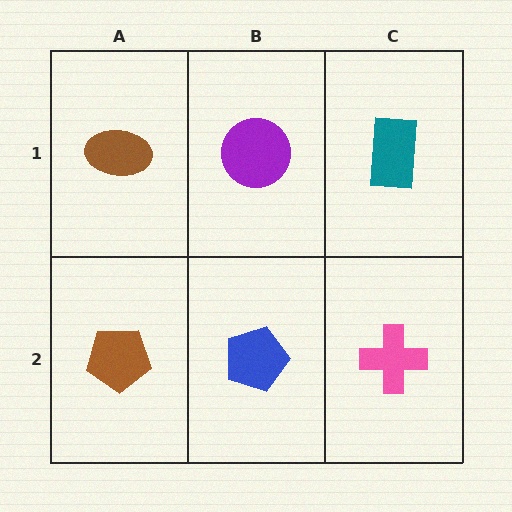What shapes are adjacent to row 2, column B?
A purple circle (row 1, column B), a brown pentagon (row 2, column A), a pink cross (row 2, column C).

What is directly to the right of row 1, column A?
A purple circle.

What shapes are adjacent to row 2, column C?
A teal rectangle (row 1, column C), a blue pentagon (row 2, column B).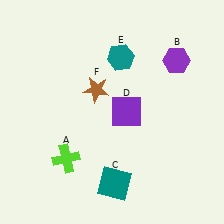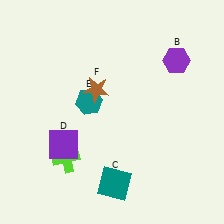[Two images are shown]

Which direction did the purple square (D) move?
The purple square (D) moved left.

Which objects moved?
The objects that moved are: the purple square (D), the teal hexagon (E).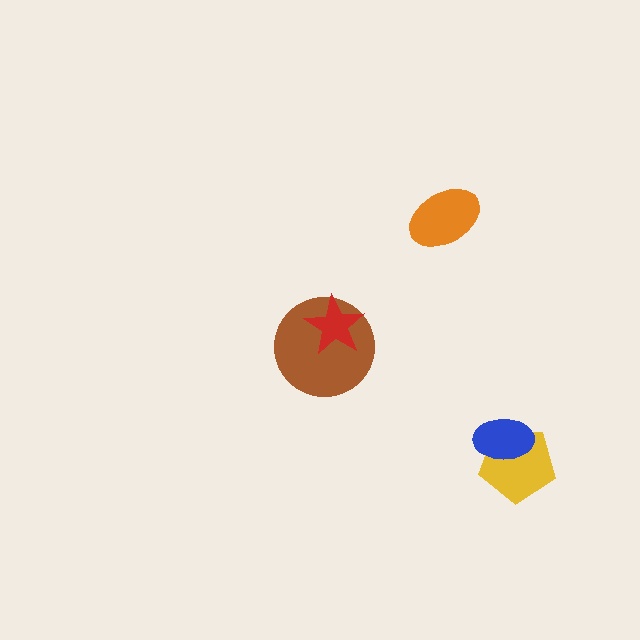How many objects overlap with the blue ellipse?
1 object overlaps with the blue ellipse.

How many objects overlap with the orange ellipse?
0 objects overlap with the orange ellipse.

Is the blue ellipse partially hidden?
No, no other shape covers it.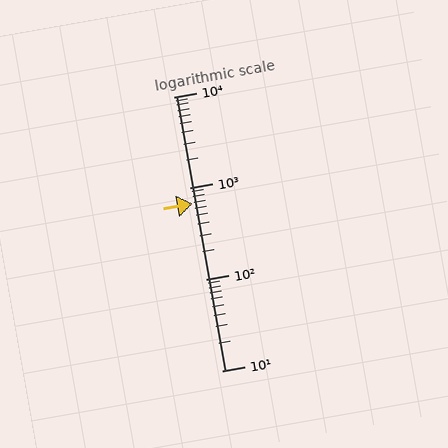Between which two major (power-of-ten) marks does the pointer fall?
The pointer is between 100 and 1000.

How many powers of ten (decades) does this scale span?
The scale spans 3 decades, from 10 to 10000.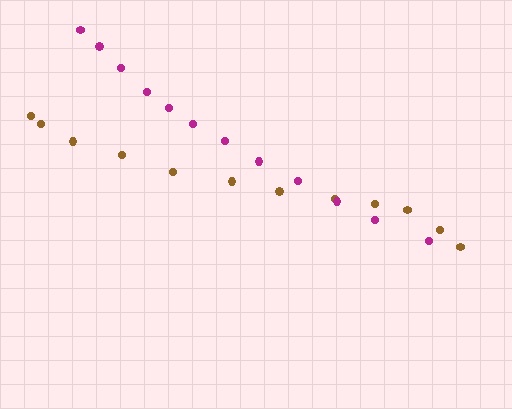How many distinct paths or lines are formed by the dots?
There are 2 distinct paths.